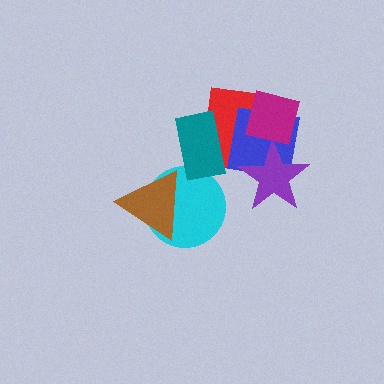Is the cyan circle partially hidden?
Yes, it is partially covered by another shape.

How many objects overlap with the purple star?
3 objects overlap with the purple star.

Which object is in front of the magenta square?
The purple star is in front of the magenta square.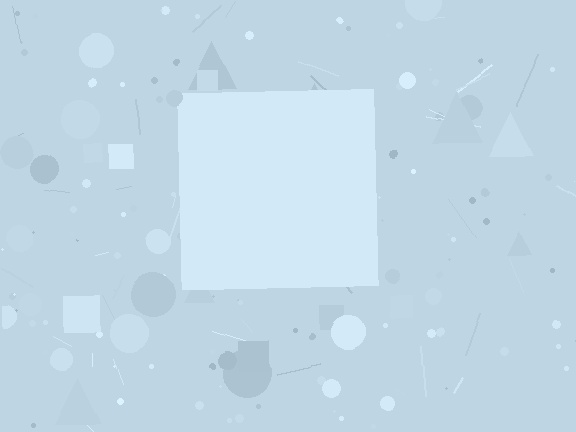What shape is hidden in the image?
A square is hidden in the image.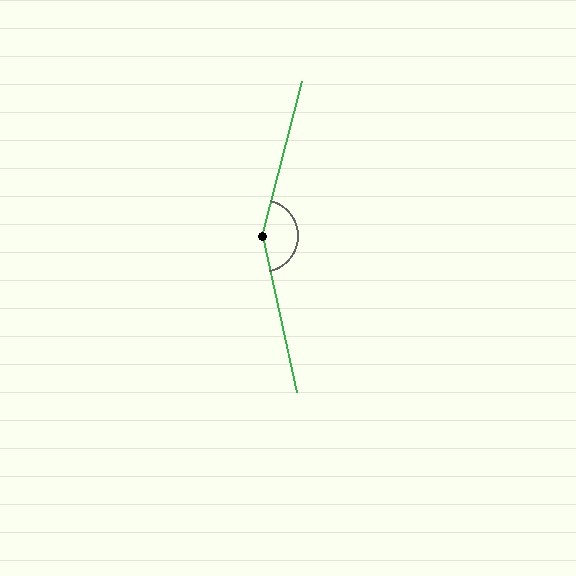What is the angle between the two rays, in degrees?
Approximately 153 degrees.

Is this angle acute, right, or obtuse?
It is obtuse.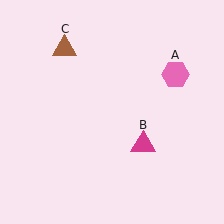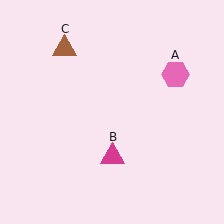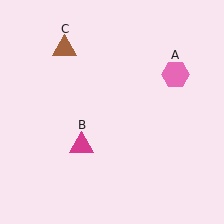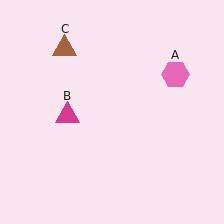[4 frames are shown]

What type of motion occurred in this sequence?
The magenta triangle (object B) rotated clockwise around the center of the scene.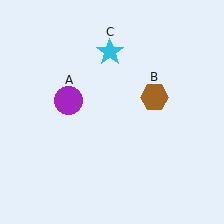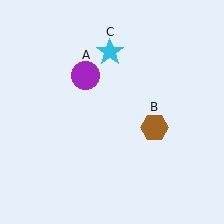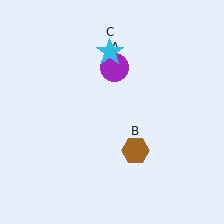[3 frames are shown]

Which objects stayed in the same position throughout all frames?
Cyan star (object C) remained stationary.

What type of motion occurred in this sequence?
The purple circle (object A), brown hexagon (object B) rotated clockwise around the center of the scene.